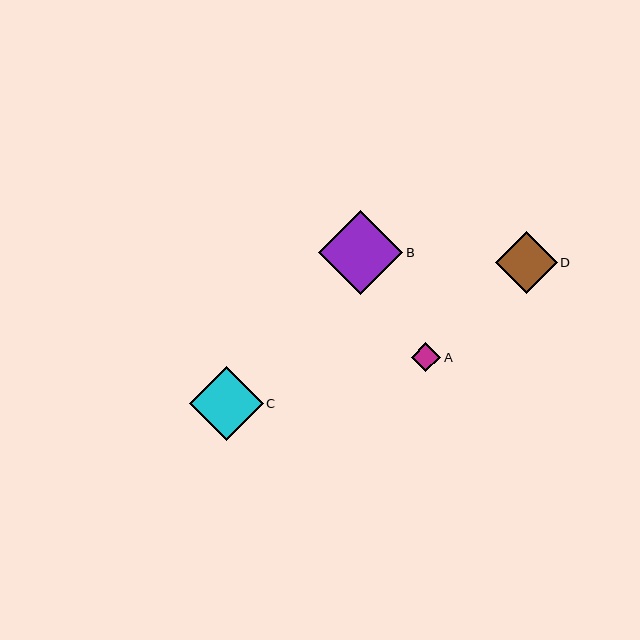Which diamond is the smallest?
Diamond A is the smallest with a size of approximately 30 pixels.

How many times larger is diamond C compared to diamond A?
Diamond C is approximately 2.5 times the size of diamond A.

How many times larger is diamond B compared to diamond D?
Diamond B is approximately 1.4 times the size of diamond D.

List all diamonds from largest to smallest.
From largest to smallest: B, C, D, A.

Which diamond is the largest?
Diamond B is the largest with a size of approximately 84 pixels.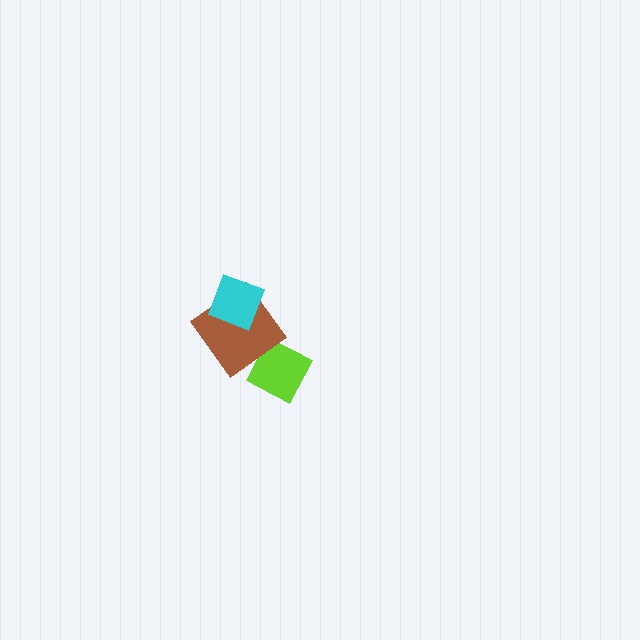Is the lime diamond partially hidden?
Yes, it is partially covered by another shape.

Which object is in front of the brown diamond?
The cyan diamond is in front of the brown diamond.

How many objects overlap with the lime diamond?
1 object overlaps with the lime diamond.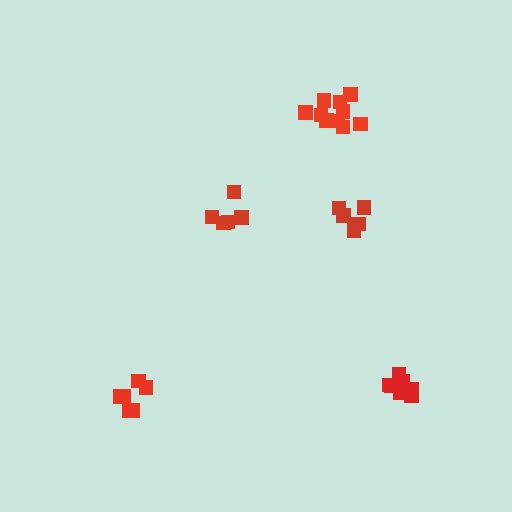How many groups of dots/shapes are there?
There are 5 groups.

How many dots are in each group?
Group 1: 10 dots, Group 2: 6 dots, Group 3: 5 dots, Group 4: 9 dots, Group 5: 5 dots (35 total).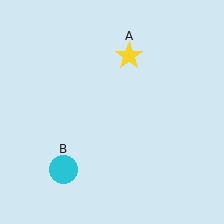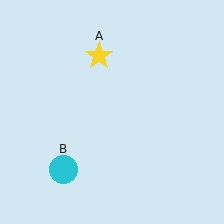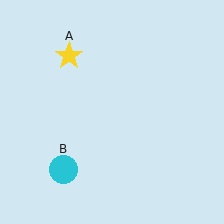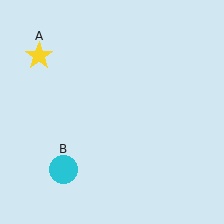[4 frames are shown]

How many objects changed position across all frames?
1 object changed position: yellow star (object A).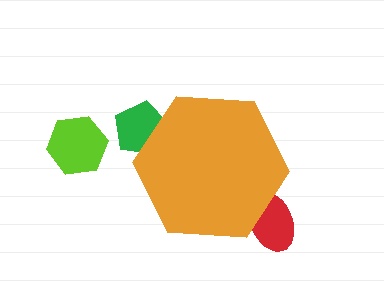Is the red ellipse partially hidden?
Yes, the red ellipse is partially hidden behind the orange hexagon.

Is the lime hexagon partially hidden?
No, the lime hexagon is fully visible.